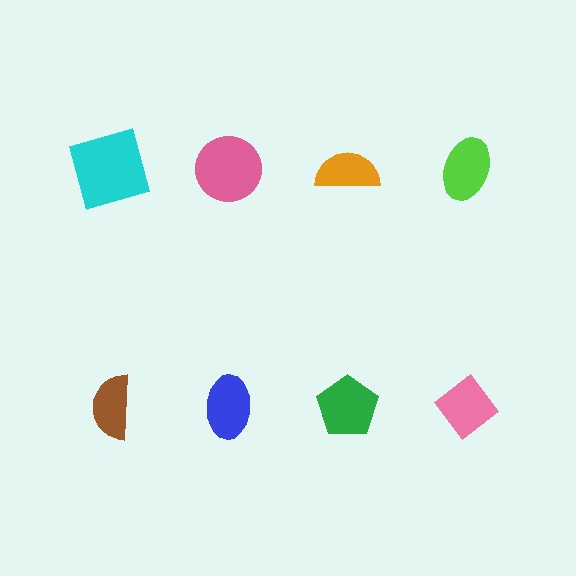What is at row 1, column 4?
A lime ellipse.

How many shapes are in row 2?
4 shapes.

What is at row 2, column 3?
A green pentagon.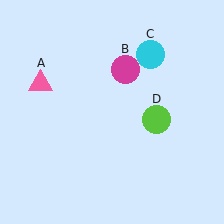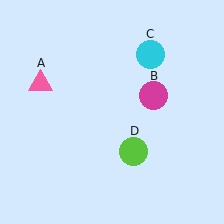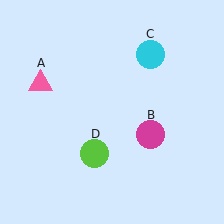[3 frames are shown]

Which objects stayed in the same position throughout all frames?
Pink triangle (object A) and cyan circle (object C) remained stationary.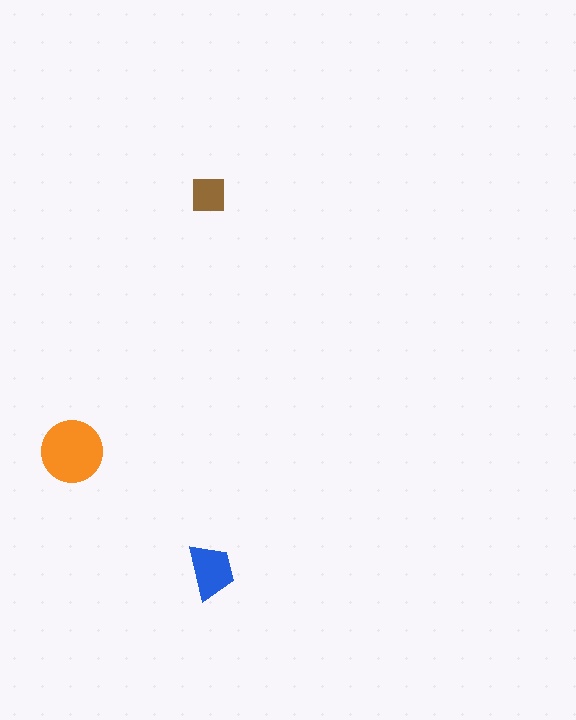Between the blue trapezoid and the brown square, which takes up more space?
The blue trapezoid.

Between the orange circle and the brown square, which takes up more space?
The orange circle.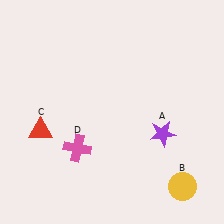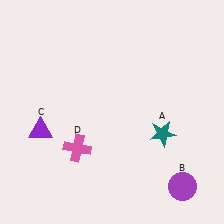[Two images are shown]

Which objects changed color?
A changed from purple to teal. B changed from yellow to purple. C changed from red to purple.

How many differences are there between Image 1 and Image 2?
There are 3 differences between the two images.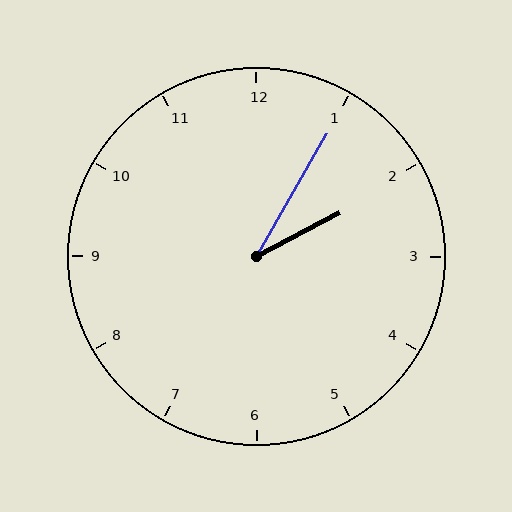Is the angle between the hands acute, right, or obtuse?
It is acute.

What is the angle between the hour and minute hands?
Approximately 32 degrees.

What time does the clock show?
2:05.